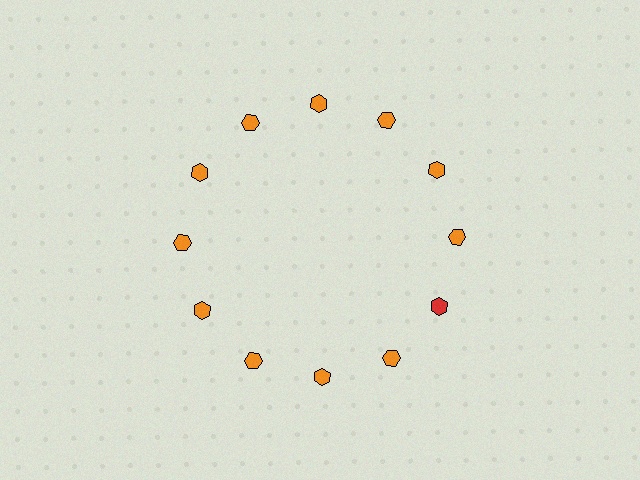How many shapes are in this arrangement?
There are 12 shapes arranged in a ring pattern.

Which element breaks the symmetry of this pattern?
The red hexagon at roughly the 4 o'clock position breaks the symmetry. All other shapes are orange hexagons.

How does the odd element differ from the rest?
It has a different color: red instead of orange.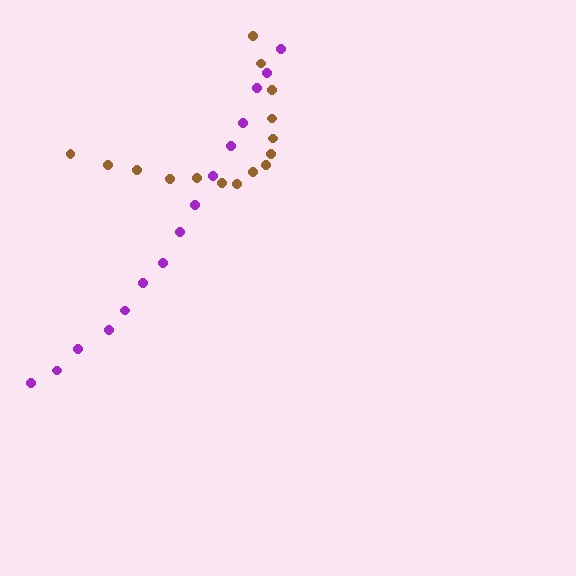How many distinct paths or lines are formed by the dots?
There are 2 distinct paths.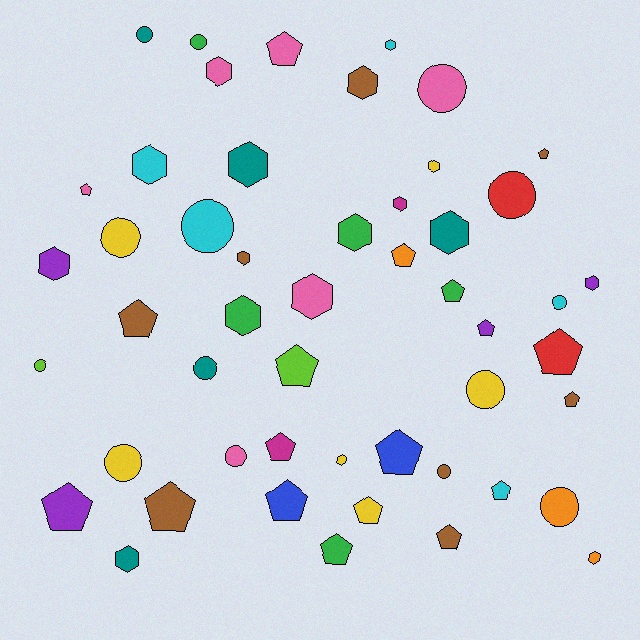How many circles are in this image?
There are 14 circles.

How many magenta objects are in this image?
There are 2 magenta objects.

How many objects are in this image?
There are 50 objects.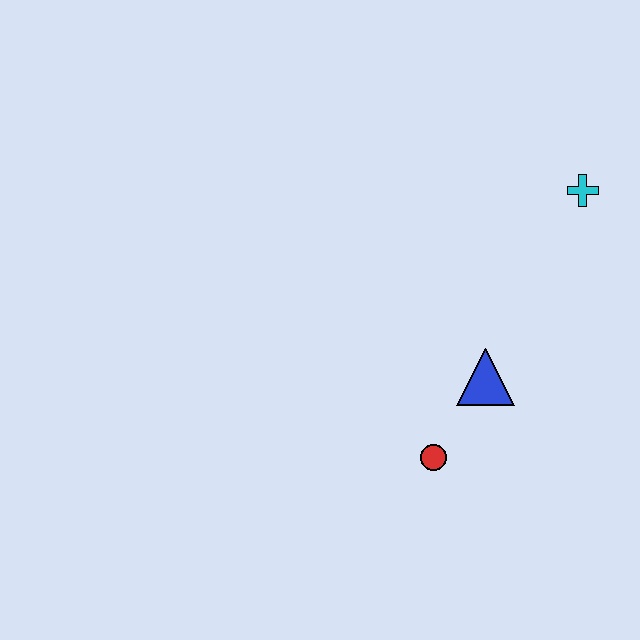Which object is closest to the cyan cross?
The blue triangle is closest to the cyan cross.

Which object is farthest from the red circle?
The cyan cross is farthest from the red circle.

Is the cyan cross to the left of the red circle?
No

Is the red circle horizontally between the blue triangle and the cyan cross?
No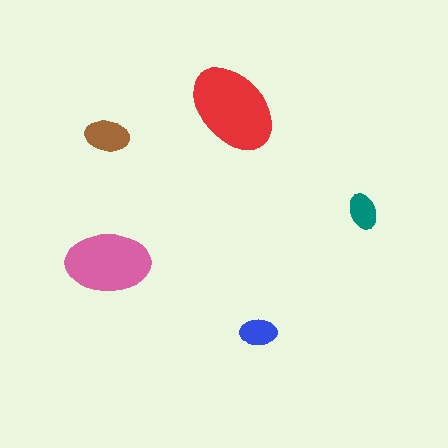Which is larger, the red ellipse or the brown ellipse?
The red one.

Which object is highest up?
The red ellipse is topmost.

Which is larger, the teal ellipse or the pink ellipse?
The pink one.